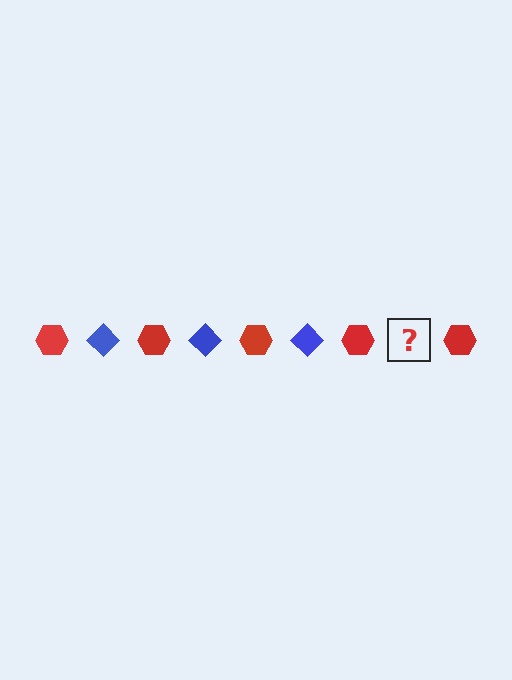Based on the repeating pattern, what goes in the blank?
The blank should be a blue diamond.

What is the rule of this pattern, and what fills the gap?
The rule is that the pattern alternates between red hexagon and blue diamond. The gap should be filled with a blue diamond.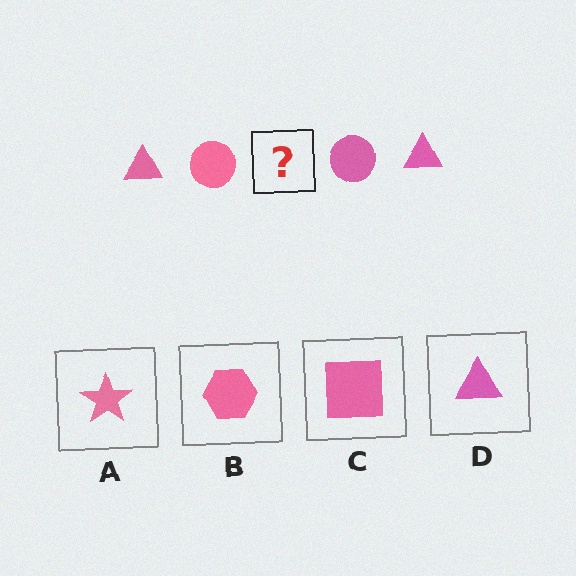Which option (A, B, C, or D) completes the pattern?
D.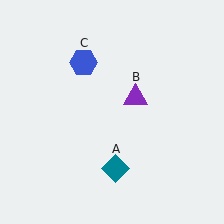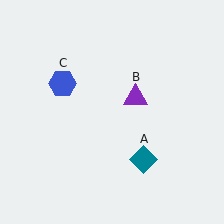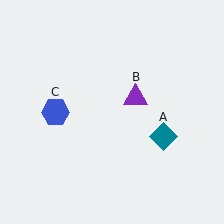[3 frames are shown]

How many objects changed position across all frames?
2 objects changed position: teal diamond (object A), blue hexagon (object C).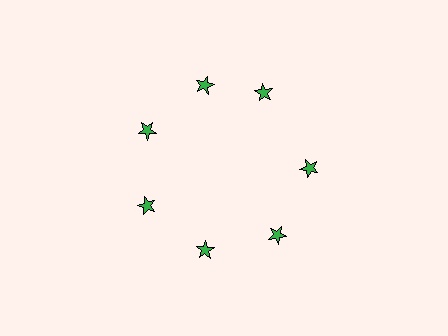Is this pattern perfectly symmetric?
No. The 7 green stars are arranged in a ring, but one element near the 1 o'clock position is rotated out of alignment along the ring, breaking the 7-fold rotational symmetry.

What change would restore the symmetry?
The symmetry would be restored by rotating it back into even spacing with its neighbors so that all 7 stars sit at equal angles and equal distance from the center.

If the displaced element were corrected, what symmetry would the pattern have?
It would have 7-fold rotational symmetry — the pattern would map onto itself every 51 degrees.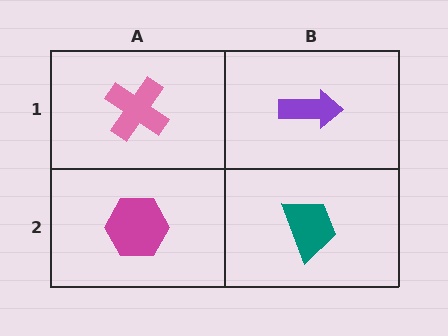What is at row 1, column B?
A purple arrow.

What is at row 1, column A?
A pink cross.